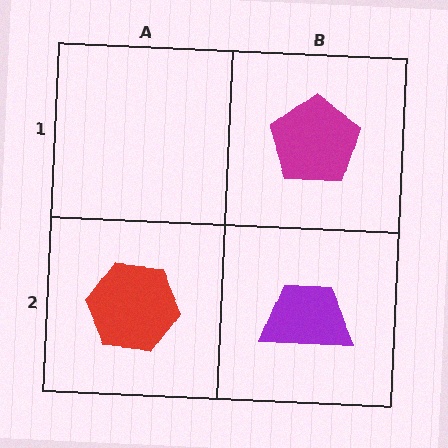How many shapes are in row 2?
2 shapes.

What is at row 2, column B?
A purple trapezoid.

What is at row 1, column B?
A magenta pentagon.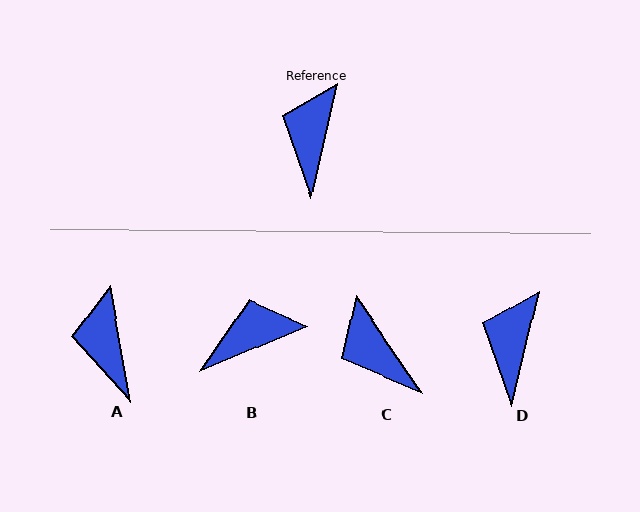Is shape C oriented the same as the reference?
No, it is off by about 48 degrees.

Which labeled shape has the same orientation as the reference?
D.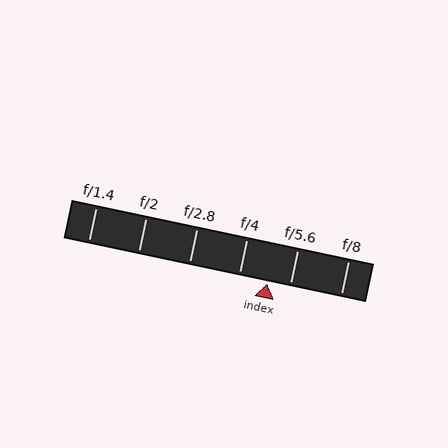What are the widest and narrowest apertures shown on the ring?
The widest aperture shown is f/1.4 and the narrowest is f/8.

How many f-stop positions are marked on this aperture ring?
There are 6 f-stop positions marked.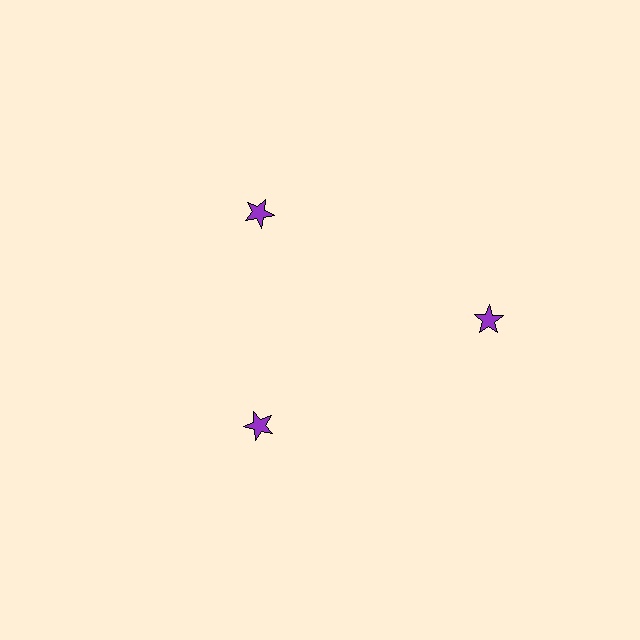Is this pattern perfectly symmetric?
No. The 3 purple stars are arranged in a ring, but one element near the 3 o'clock position is pushed outward from the center, breaking the 3-fold rotational symmetry.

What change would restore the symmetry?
The symmetry would be restored by moving it inward, back onto the ring so that all 3 stars sit at equal angles and equal distance from the center.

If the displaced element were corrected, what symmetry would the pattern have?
It would have 3-fold rotational symmetry — the pattern would map onto itself every 120 degrees.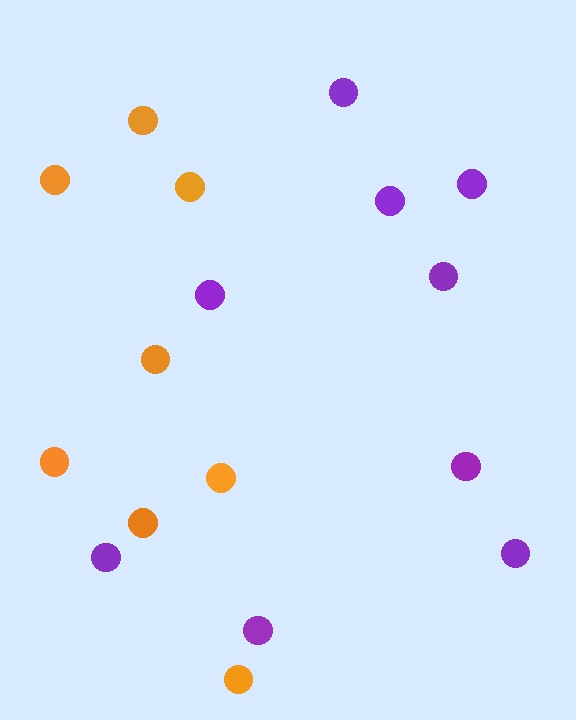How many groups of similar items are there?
There are 2 groups: one group of purple circles (9) and one group of orange circles (8).